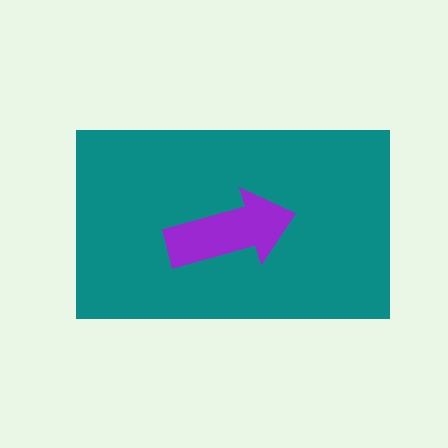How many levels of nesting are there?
2.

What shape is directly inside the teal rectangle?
The purple arrow.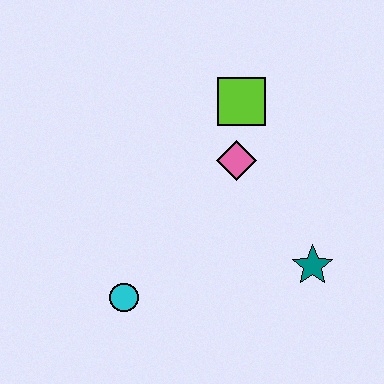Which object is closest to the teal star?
The pink diamond is closest to the teal star.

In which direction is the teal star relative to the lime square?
The teal star is below the lime square.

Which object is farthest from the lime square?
The cyan circle is farthest from the lime square.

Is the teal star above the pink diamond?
No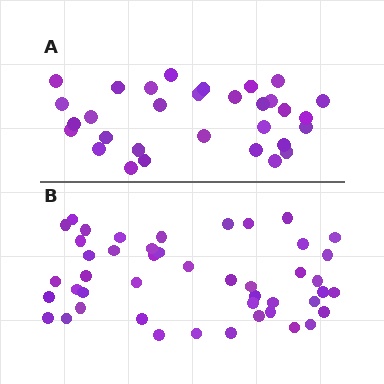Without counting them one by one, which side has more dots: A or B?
Region B (the bottom region) has more dots.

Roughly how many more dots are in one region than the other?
Region B has approximately 15 more dots than region A.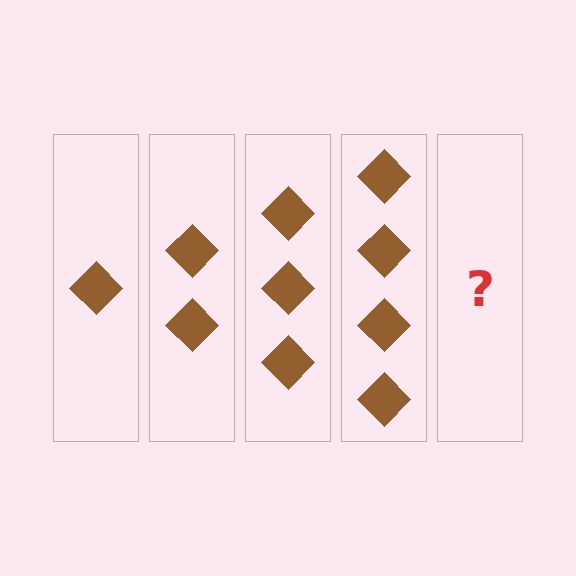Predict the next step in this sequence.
The next step is 5 diamonds.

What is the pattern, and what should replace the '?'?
The pattern is that each step adds one more diamond. The '?' should be 5 diamonds.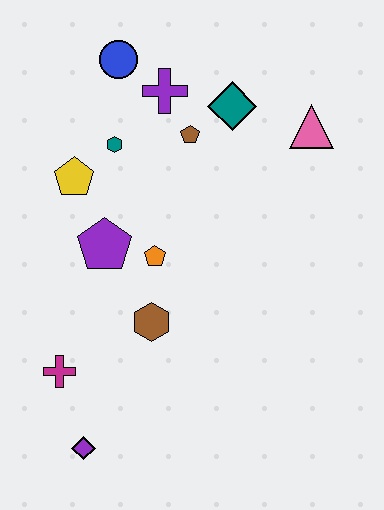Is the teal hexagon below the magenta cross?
No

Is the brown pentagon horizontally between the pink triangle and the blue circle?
Yes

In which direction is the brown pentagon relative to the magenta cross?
The brown pentagon is above the magenta cross.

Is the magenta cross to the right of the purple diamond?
No